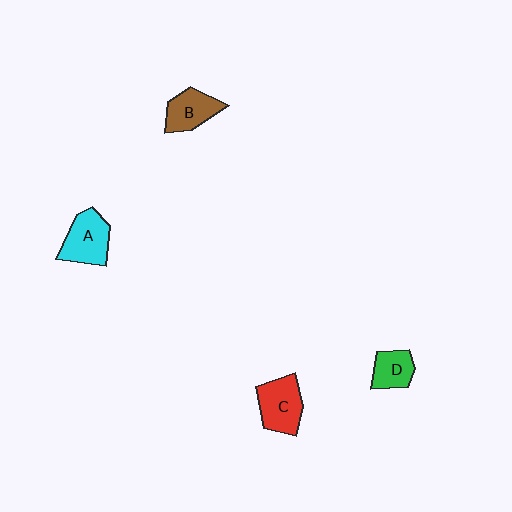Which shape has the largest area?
Shape A (cyan).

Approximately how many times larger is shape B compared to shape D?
Approximately 1.2 times.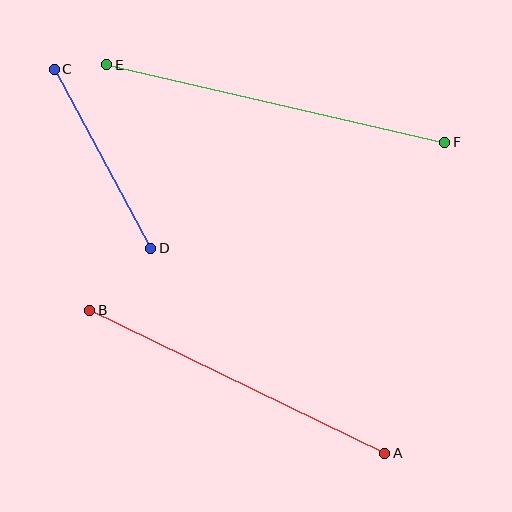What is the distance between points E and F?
The distance is approximately 347 pixels.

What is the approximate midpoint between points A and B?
The midpoint is at approximately (237, 382) pixels.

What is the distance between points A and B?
The distance is approximately 328 pixels.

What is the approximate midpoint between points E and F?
The midpoint is at approximately (276, 103) pixels.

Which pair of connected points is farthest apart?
Points E and F are farthest apart.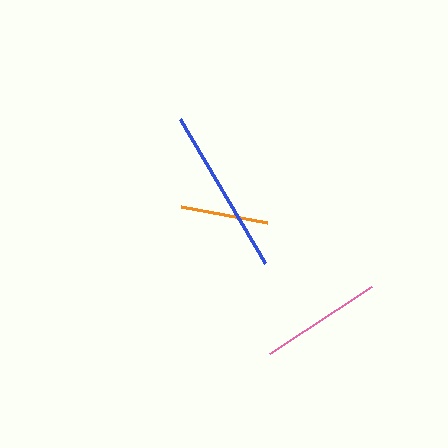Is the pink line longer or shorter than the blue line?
The blue line is longer than the pink line.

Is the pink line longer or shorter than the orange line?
The pink line is longer than the orange line.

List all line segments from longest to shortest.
From longest to shortest: blue, pink, orange.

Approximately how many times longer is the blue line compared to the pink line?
The blue line is approximately 1.4 times the length of the pink line.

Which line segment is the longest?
The blue line is the longest at approximately 167 pixels.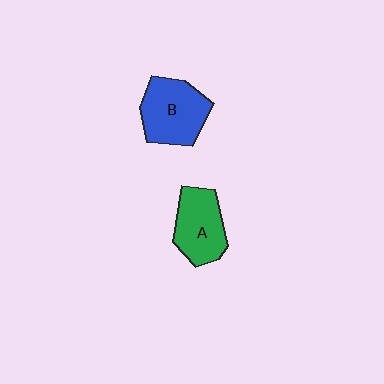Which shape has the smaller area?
Shape A (green).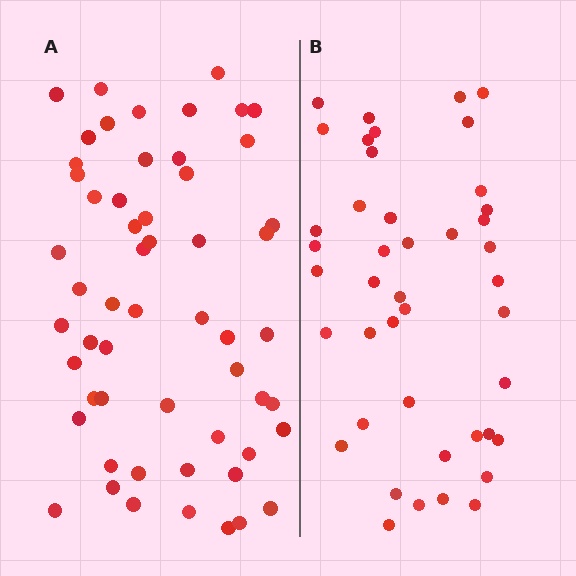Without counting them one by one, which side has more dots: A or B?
Region A (the left region) has more dots.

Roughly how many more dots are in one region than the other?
Region A has approximately 15 more dots than region B.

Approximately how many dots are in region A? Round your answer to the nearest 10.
About 60 dots. (The exact count is 56, which rounds to 60.)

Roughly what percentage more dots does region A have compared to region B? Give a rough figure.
About 30% more.